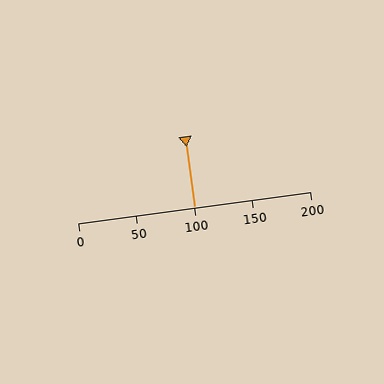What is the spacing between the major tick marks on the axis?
The major ticks are spaced 50 apart.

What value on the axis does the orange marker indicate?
The marker indicates approximately 100.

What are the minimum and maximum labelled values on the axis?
The axis runs from 0 to 200.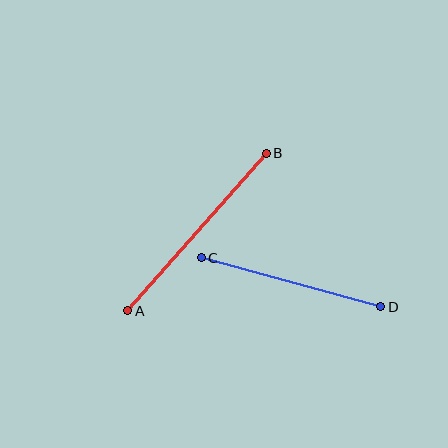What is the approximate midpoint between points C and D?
The midpoint is at approximately (291, 282) pixels.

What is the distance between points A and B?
The distance is approximately 210 pixels.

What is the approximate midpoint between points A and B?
The midpoint is at approximately (197, 232) pixels.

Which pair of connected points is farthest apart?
Points A and B are farthest apart.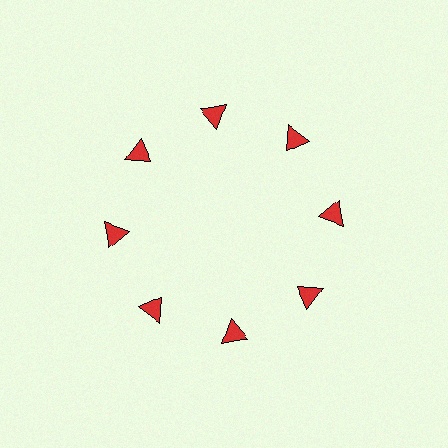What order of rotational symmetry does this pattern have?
This pattern has 8-fold rotational symmetry.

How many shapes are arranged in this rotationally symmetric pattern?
There are 8 shapes, arranged in 8 groups of 1.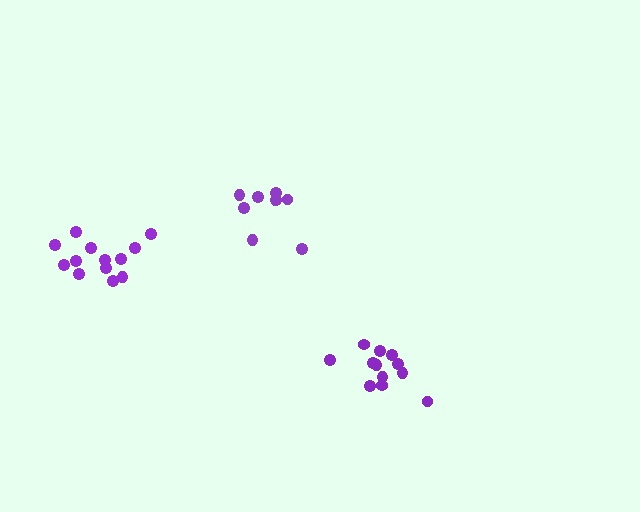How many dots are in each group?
Group 1: 9 dots, Group 2: 12 dots, Group 3: 13 dots (34 total).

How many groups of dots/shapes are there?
There are 3 groups.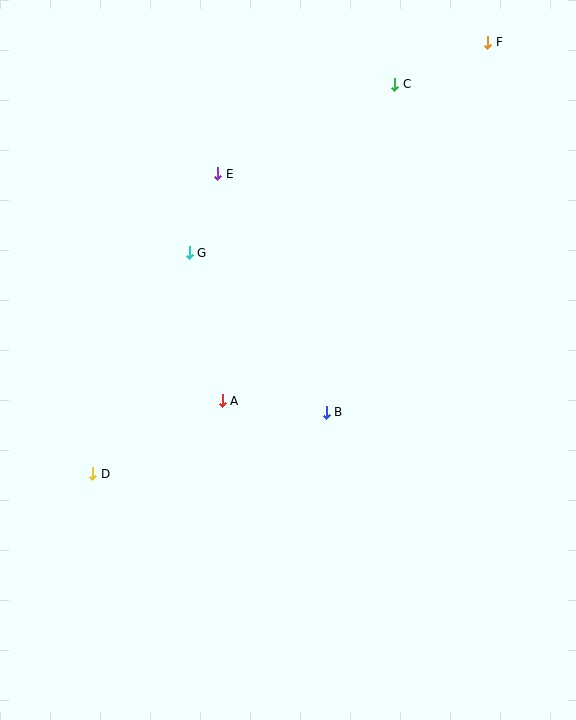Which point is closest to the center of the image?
Point B at (326, 412) is closest to the center.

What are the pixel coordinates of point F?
Point F is at (488, 42).